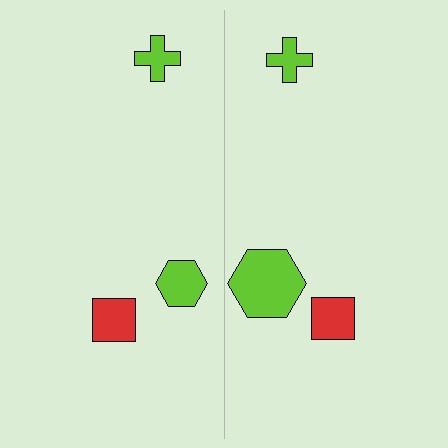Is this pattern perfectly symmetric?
No, the pattern is not perfectly symmetric. The lime hexagon on the right side has a different size than its mirror counterpart.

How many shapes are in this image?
There are 6 shapes in this image.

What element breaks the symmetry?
The lime hexagon on the right side has a different size than its mirror counterpart.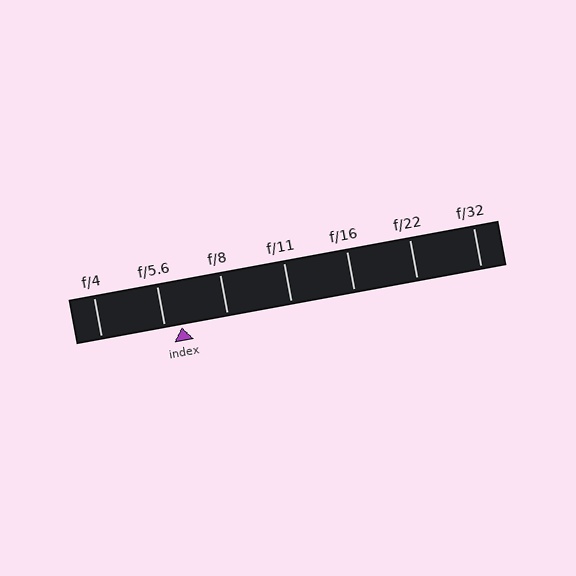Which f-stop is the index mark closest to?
The index mark is closest to f/5.6.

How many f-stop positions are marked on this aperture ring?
There are 7 f-stop positions marked.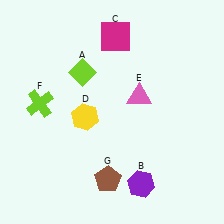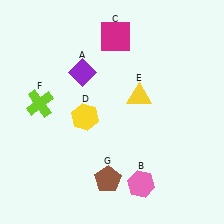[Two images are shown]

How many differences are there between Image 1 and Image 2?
There are 3 differences between the two images.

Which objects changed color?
A changed from lime to purple. B changed from purple to pink. E changed from pink to yellow.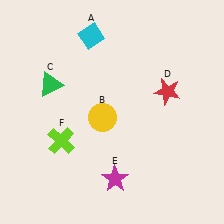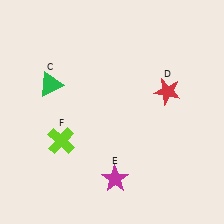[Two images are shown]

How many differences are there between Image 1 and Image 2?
There are 2 differences between the two images.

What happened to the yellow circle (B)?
The yellow circle (B) was removed in Image 2. It was in the bottom-left area of Image 1.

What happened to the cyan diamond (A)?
The cyan diamond (A) was removed in Image 2. It was in the top-left area of Image 1.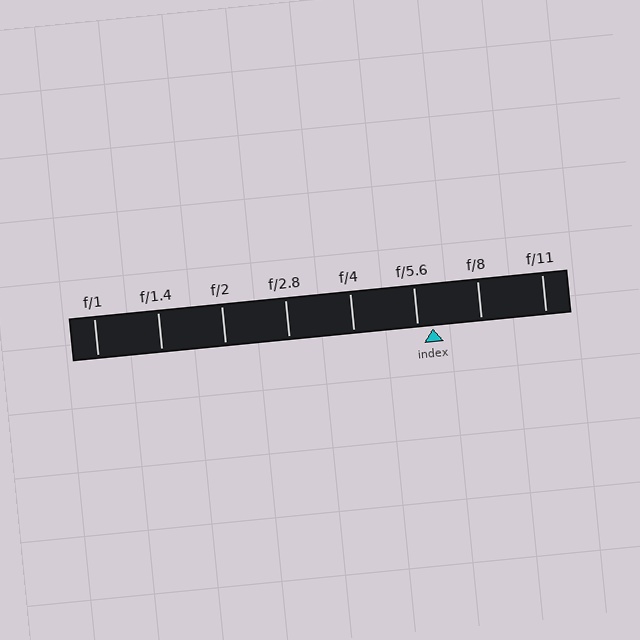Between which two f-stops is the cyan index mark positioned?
The index mark is between f/5.6 and f/8.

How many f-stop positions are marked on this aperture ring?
There are 8 f-stop positions marked.